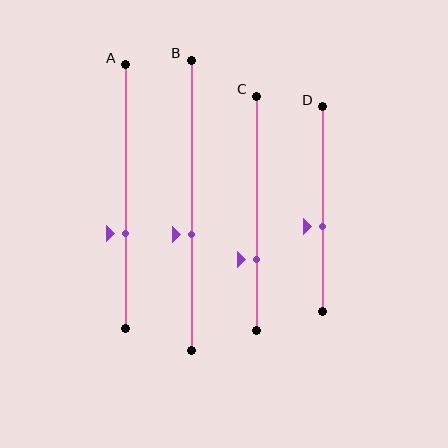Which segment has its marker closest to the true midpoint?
Segment D has its marker closest to the true midpoint.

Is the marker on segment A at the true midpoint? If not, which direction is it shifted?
No, the marker on segment A is shifted downward by about 14% of the segment length.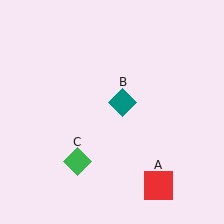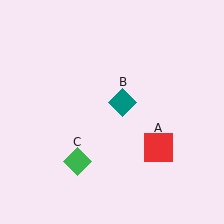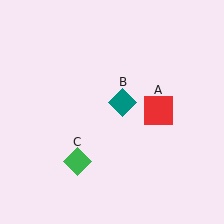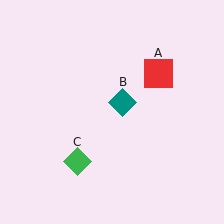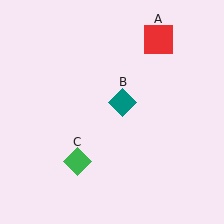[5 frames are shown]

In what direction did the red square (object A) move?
The red square (object A) moved up.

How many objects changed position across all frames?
1 object changed position: red square (object A).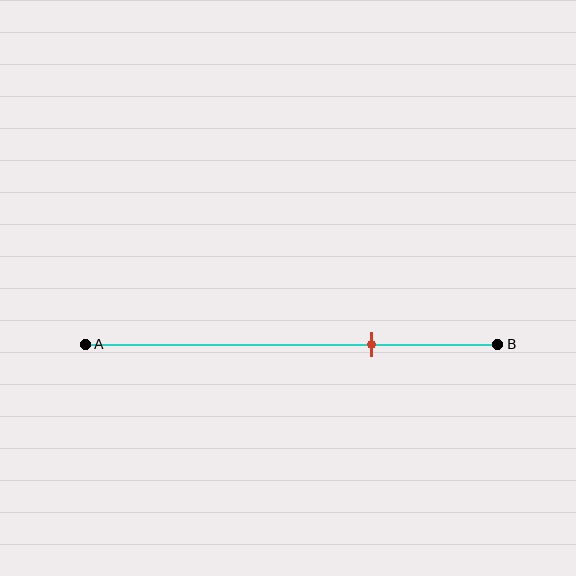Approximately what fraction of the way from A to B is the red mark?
The red mark is approximately 70% of the way from A to B.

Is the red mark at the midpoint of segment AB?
No, the mark is at about 70% from A, not at the 50% midpoint.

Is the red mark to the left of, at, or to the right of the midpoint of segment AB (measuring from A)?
The red mark is to the right of the midpoint of segment AB.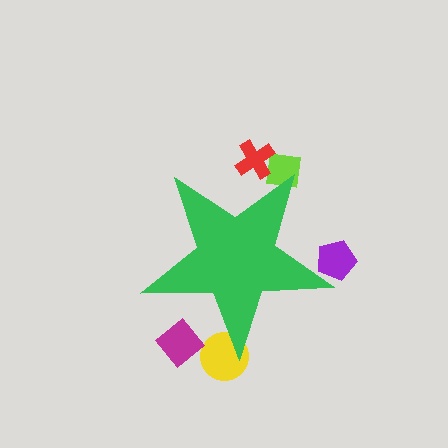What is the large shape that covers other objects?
A green star.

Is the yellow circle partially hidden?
Yes, the yellow circle is partially hidden behind the green star.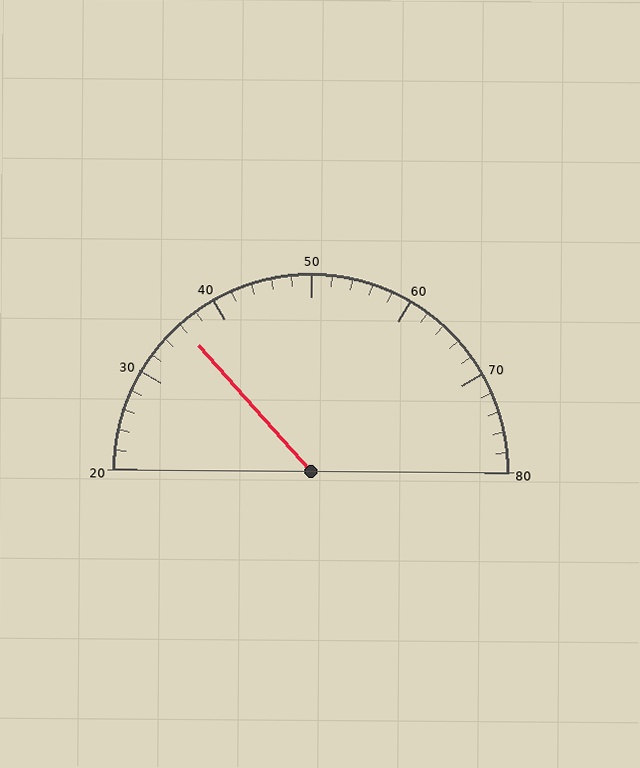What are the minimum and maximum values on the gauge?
The gauge ranges from 20 to 80.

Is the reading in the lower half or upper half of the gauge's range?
The reading is in the lower half of the range (20 to 80).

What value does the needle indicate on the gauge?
The needle indicates approximately 36.